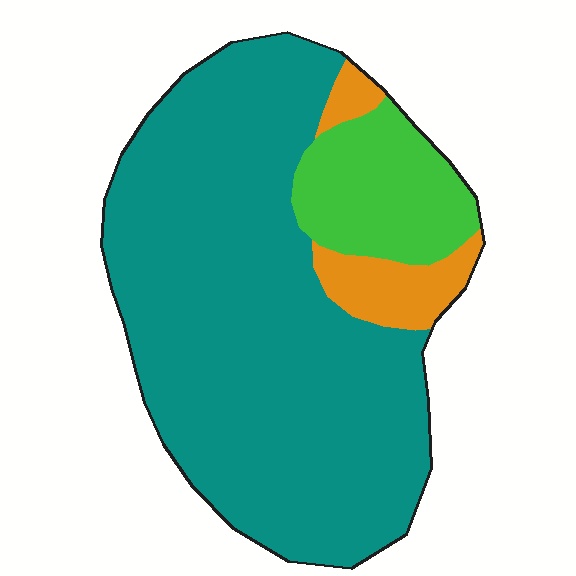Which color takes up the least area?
Orange, at roughly 10%.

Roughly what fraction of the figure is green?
Green takes up less than a quarter of the figure.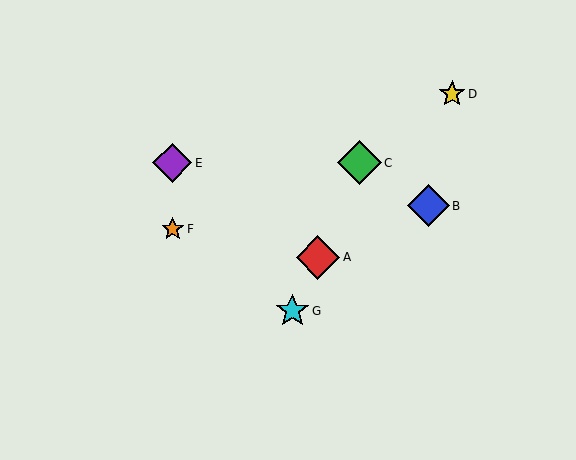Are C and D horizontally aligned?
No, C is at y≈163 and D is at y≈94.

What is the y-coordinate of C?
Object C is at y≈163.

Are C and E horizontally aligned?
Yes, both are at y≈163.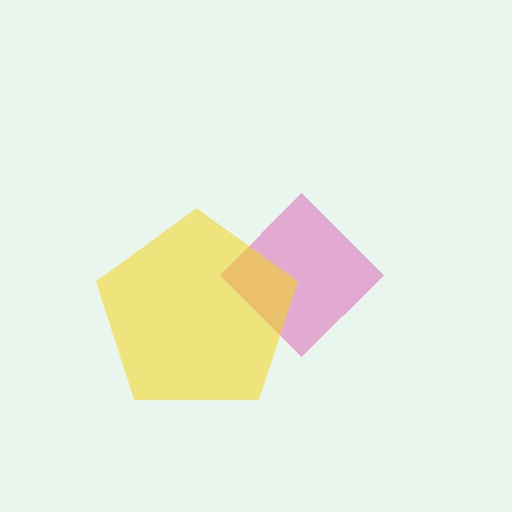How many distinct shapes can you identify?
There are 2 distinct shapes: a pink diamond, a yellow pentagon.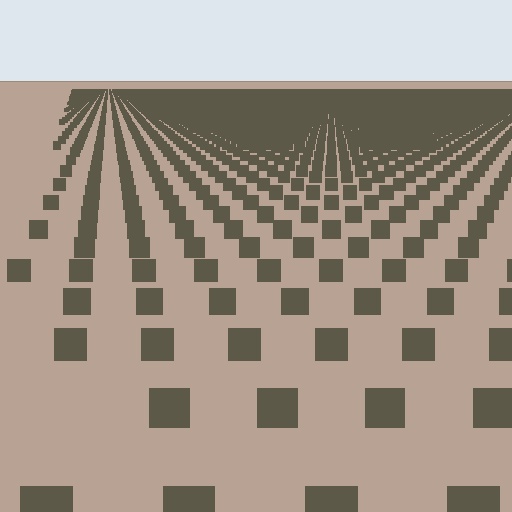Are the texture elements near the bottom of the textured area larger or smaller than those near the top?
Larger. Near the bottom, elements are closer to the viewer and appear at a bigger on-screen size.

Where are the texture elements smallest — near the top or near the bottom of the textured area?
Near the top.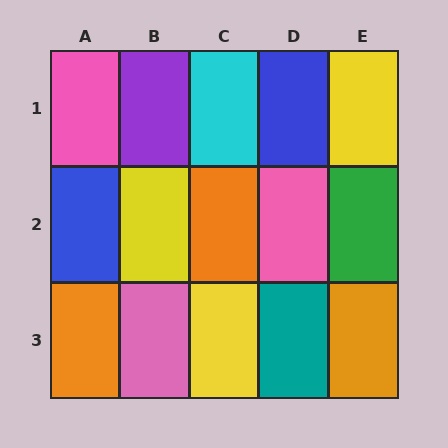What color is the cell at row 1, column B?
Purple.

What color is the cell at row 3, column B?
Pink.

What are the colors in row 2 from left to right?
Blue, yellow, orange, pink, green.